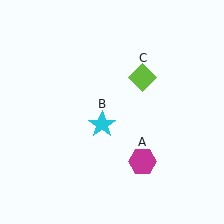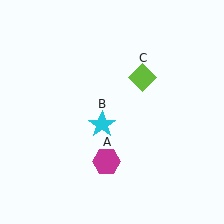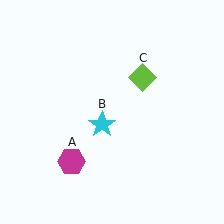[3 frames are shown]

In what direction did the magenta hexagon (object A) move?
The magenta hexagon (object A) moved left.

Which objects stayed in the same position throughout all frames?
Cyan star (object B) and lime diamond (object C) remained stationary.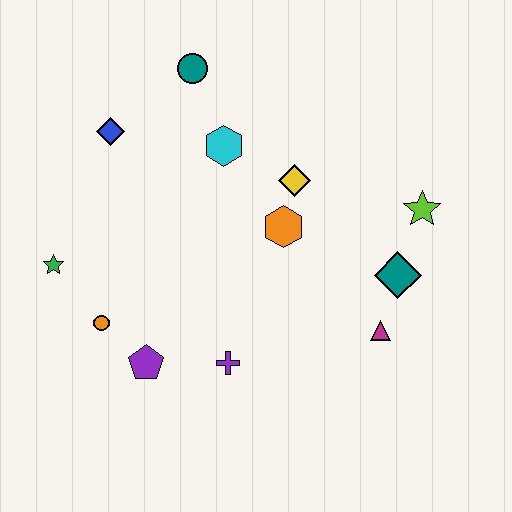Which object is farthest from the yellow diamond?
The green star is farthest from the yellow diamond.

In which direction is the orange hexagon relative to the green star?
The orange hexagon is to the right of the green star.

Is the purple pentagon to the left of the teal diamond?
Yes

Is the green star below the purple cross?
No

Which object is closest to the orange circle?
The purple pentagon is closest to the orange circle.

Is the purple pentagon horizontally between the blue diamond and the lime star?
Yes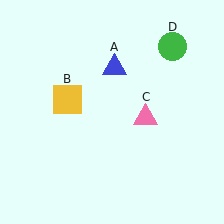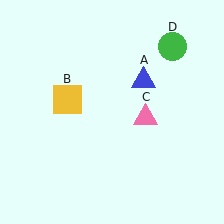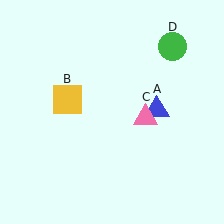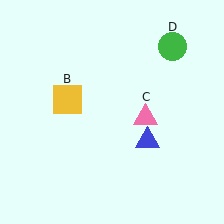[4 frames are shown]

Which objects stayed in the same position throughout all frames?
Yellow square (object B) and pink triangle (object C) and green circle (object D) remained stationary.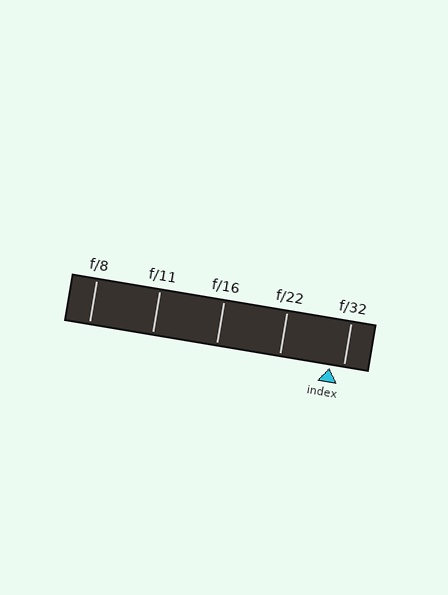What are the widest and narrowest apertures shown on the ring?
The widest aperture shown is f/8 and the narrowest is f/32.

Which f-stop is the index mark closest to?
The index mark is closest to f/32.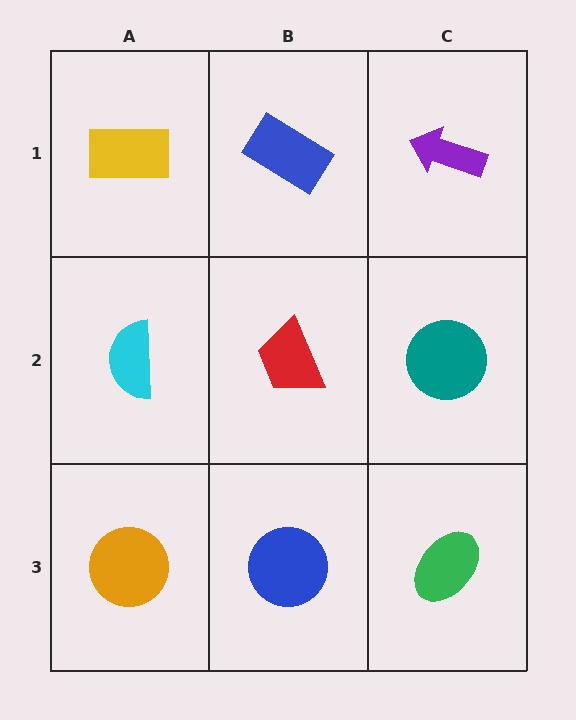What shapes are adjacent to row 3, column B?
A red trapezoid (row 2, column B), an orange circle (row 3, column A), a green ellipse (row 3, column C).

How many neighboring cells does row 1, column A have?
2.